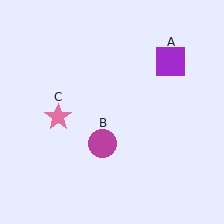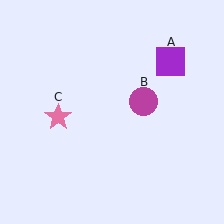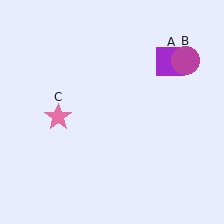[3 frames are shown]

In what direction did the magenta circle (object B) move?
The magenta circle (object B) moved up and to the right.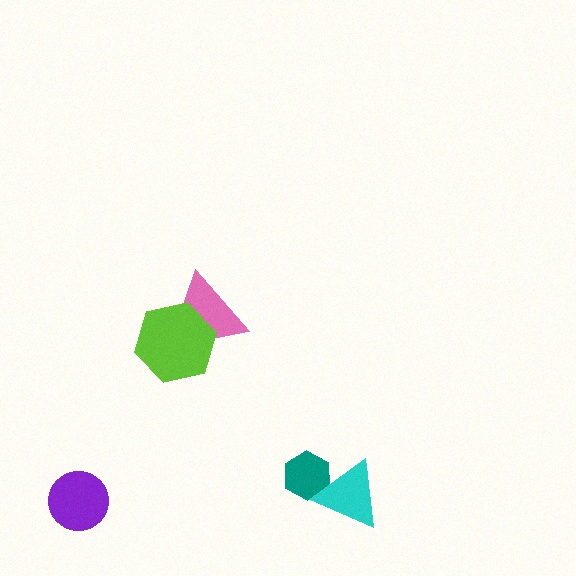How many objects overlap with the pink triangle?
1 object overlaps with the pink triangle.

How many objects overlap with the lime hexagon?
1 object overlaps with the lime hexagon.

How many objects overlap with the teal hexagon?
1 object overlaps with the teal hexagon.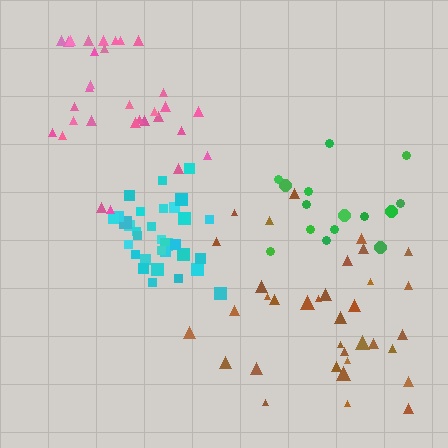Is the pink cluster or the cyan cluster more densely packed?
Cyan.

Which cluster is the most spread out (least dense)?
Green.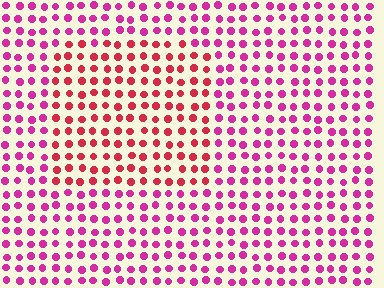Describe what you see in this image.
The image is filled with small magenta elements in a uniform arrangement. A rectangle-shaped region is visible where the elements are tinted to a slightly different hue, forming a subtle color boundary.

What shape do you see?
I see a rectangle.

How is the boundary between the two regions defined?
The boundary is defined purely by a slight shift in hue (about 32 degrees). Spacing, size, and orientation are identical on both sides.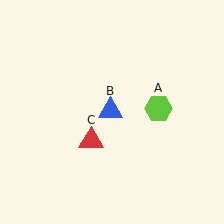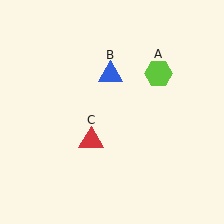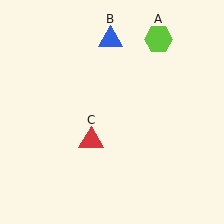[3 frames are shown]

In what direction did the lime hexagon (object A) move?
The lime hexagon (object A) moved up.